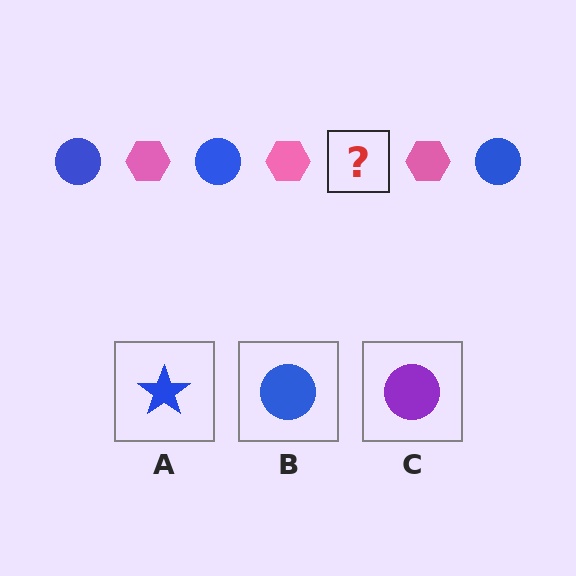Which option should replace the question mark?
Option B.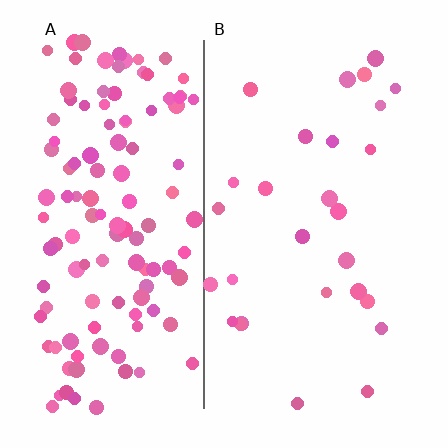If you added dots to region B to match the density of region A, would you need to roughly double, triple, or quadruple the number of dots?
Approximately quadruple.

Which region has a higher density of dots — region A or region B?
A (the left).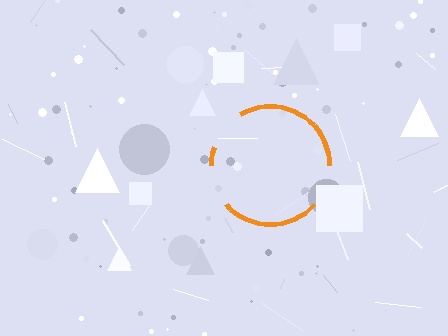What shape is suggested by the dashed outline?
The dashed outline suggests a circle.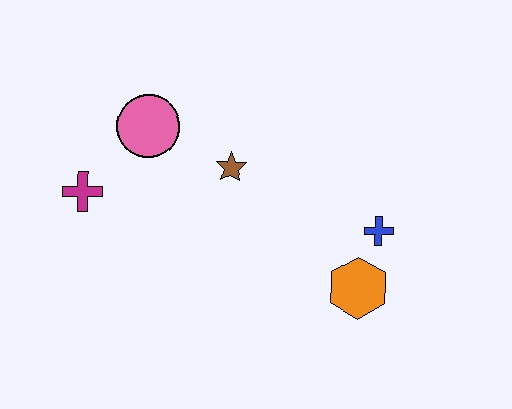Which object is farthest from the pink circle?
The orange hexagon is farthest from the pink circle.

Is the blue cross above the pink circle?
No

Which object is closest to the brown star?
The pink circle is closest to the brown star.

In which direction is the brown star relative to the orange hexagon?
The brown star is to the left of the orange hexagon.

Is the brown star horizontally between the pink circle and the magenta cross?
No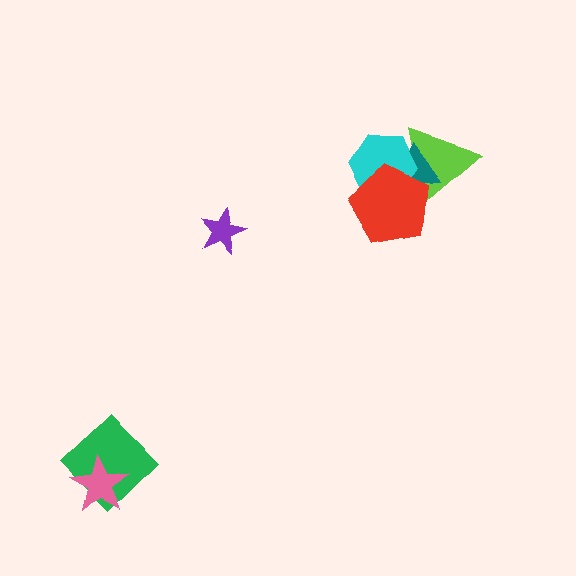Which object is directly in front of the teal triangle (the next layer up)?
The cyan hexagon is directly in front of the teal triangle.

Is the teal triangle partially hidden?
Yes, it is partially covered by another shape.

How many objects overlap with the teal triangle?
3 objects overlap with the teal triangle.